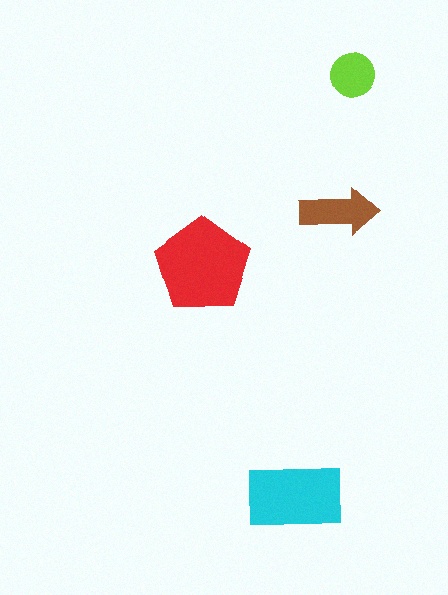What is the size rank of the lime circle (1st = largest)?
4th.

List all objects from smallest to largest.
The lime circle, the brown arrow, the cyan rectangle, the red pentagon.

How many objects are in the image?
There are 4 objects in the image.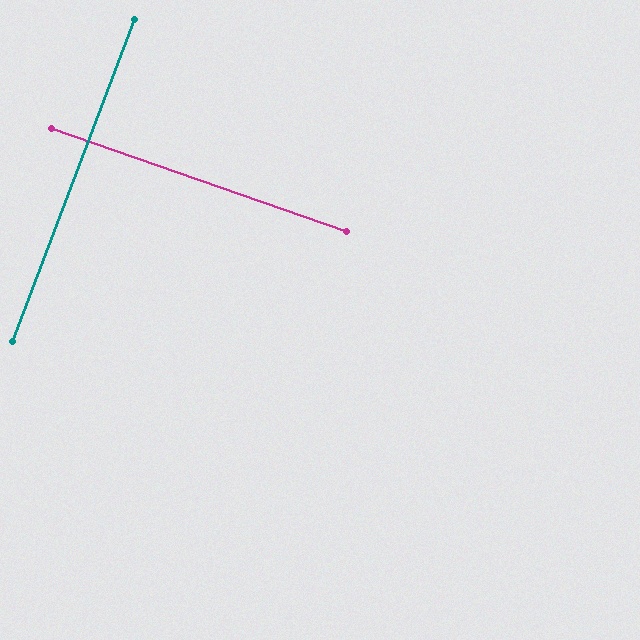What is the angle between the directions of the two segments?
Approximately 89 degrees.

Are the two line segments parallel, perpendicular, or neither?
Perpendicular — they meet at approximately 89°.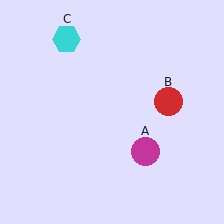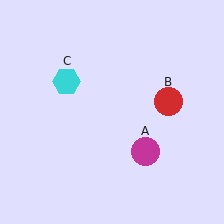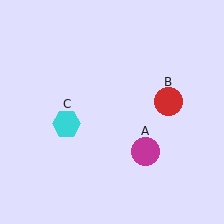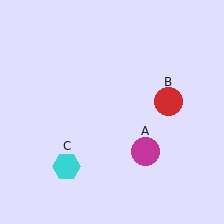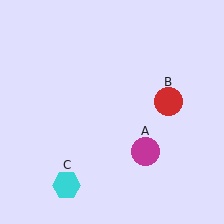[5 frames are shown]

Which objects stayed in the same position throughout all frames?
Magenta circle (object A) and red circle (object B) remained stationary.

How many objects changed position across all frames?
1 object changed position: cyan hexagon (object C).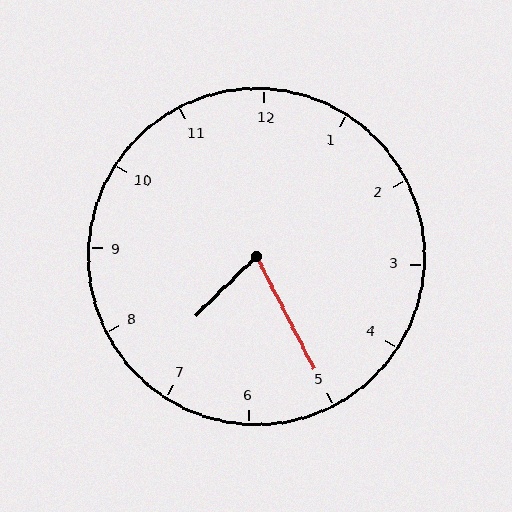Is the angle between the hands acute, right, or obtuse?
It is acute.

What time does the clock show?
7:25.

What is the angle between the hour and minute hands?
Approximately 72 degrees.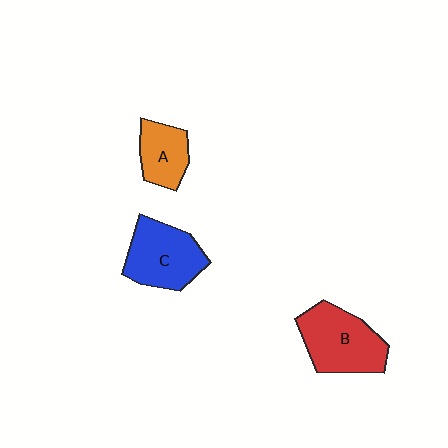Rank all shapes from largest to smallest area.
From largest to smallest: B (red), C (blue), A (orange).